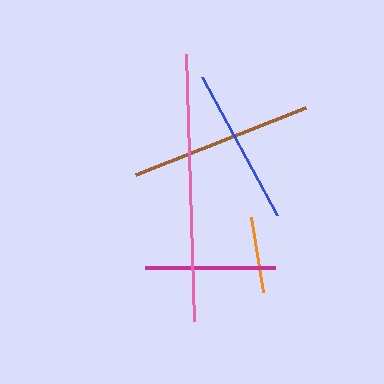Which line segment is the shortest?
The orange line is the shortest at approximately 76 pixels.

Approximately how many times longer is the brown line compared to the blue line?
The brown line is approximately 1.2 times the length of the blue line.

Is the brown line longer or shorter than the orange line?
The brown line is longer than the orange line.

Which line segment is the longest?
The pink line is the longest at approximately 268 pixels.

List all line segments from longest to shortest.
From longest to shortest: pink, brown, blue, magenta, orange.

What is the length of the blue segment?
The blue segment is approximately 157 pixels long.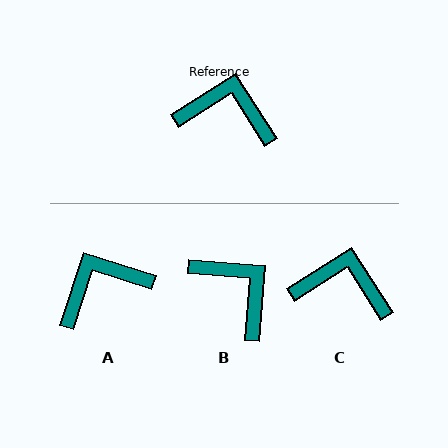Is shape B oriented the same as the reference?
No, it is off by about 37 degrees.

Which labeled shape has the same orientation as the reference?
C.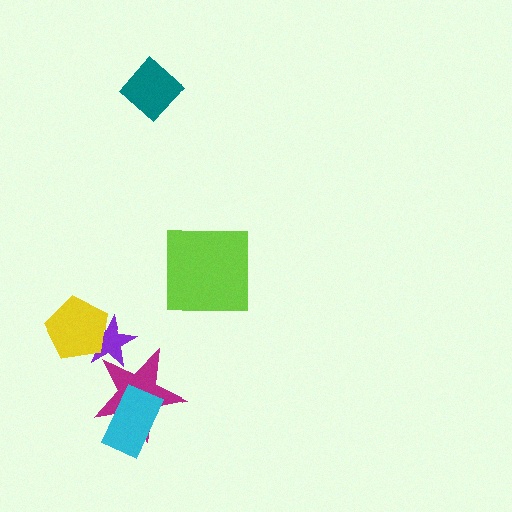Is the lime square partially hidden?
No, no other shape covers it.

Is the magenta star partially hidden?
Yes, it is partially covered by another shape.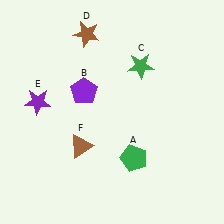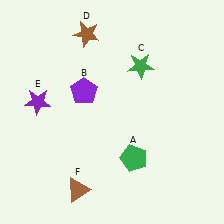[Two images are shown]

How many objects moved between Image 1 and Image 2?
1 object moved between the two images.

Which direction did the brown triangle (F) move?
The brown triangle (F) moved down.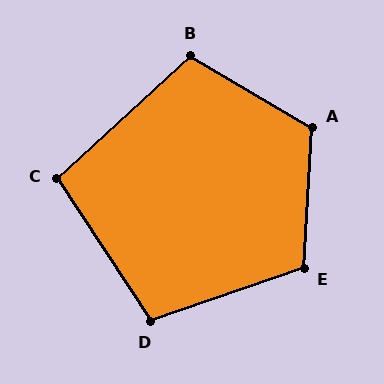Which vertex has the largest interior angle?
A, at approximately 118 degrees.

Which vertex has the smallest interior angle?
C, at approximately 99 degrees.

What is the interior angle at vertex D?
Approximately 104 degrees (obtuse).